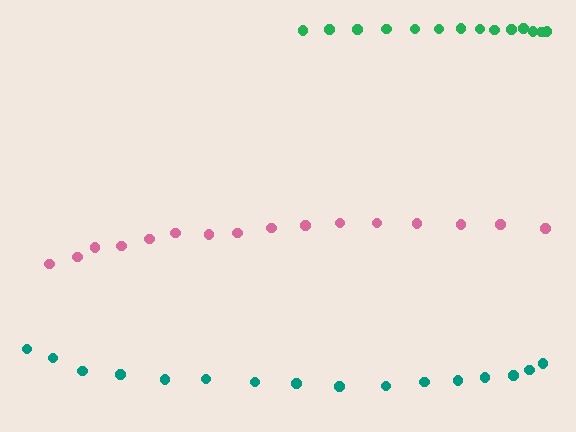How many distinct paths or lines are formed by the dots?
There are 3 distinct paths.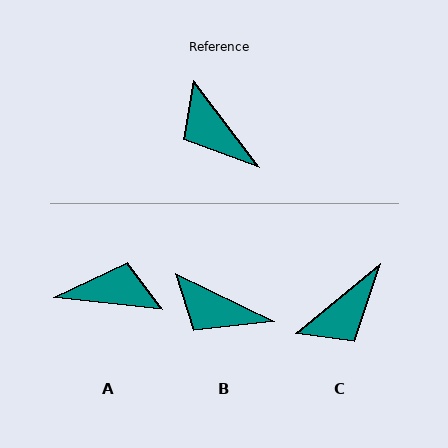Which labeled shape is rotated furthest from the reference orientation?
A, about 134 degrees away.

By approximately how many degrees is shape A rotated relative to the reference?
Approximately 134 degrees clockwise.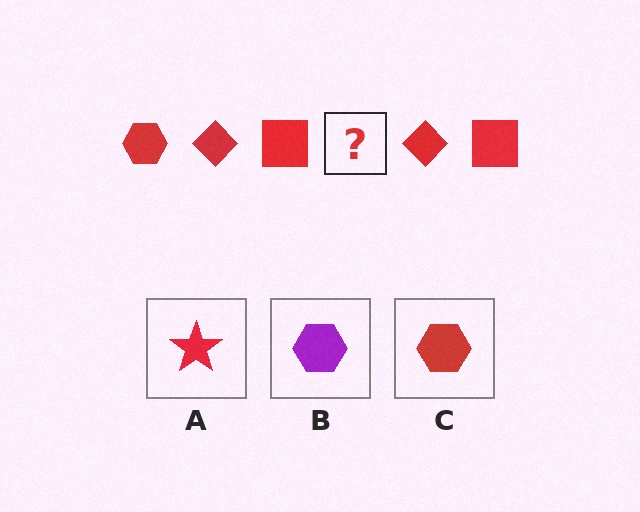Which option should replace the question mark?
Option C.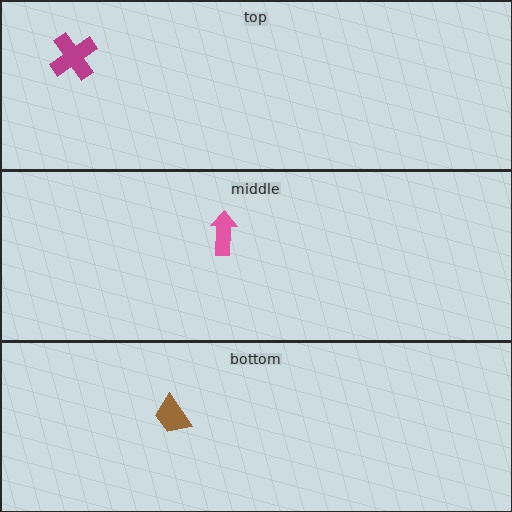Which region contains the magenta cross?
The top region.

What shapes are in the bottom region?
The brown trapezoid.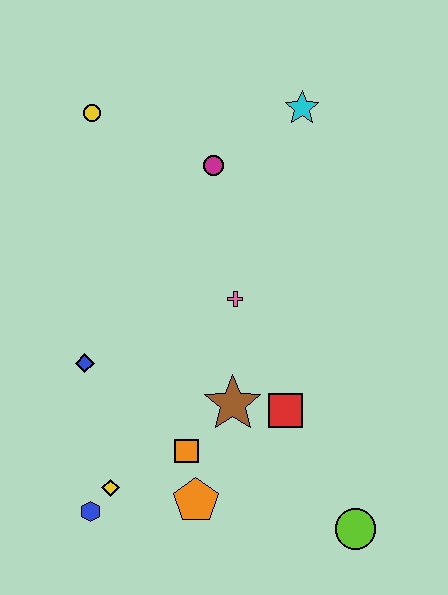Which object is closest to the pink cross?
The brown star is closest to the pink cross.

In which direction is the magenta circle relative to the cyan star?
The magenta circle is to the left of the cyan star.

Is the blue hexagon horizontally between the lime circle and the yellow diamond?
No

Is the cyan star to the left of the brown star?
No